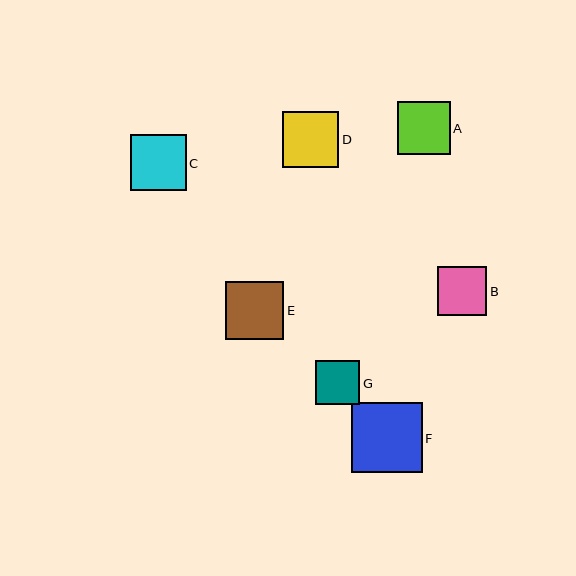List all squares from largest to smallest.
From largest to smallest: F, E, D, C, A, B, G.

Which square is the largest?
Square F is the largest with a size of approximately 71 pixels.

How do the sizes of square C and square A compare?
Square C and square A are approximately the same size.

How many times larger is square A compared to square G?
Square A is approximately 1.2 times the size of square G.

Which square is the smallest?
Square G is the smallest with a size of approximately 45 pixels.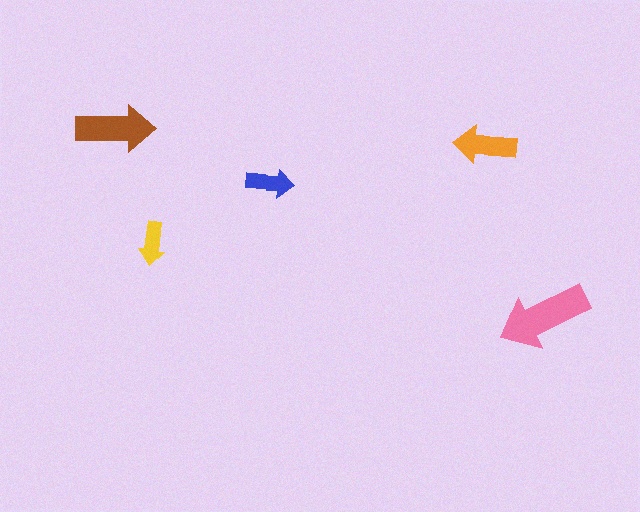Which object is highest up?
The brown arrow is topmost.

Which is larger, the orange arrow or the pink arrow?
The pink one.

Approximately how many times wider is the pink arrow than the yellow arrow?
About 2 times wider.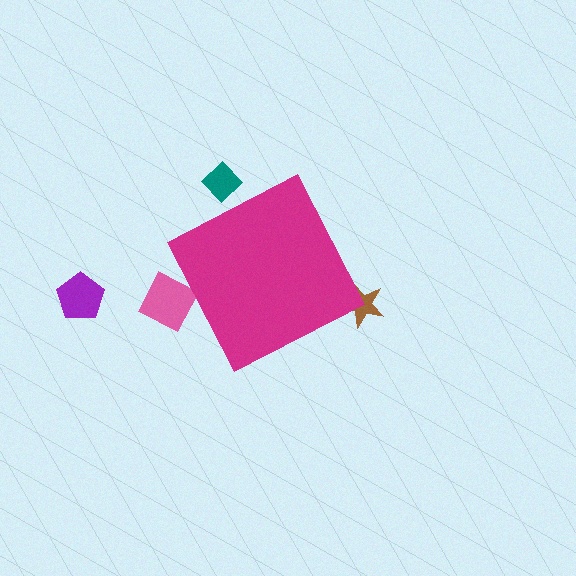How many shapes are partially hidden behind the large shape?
3 shapes are partially hidden.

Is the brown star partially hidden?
Yes, the brown star is partially hidden behind the magenta diamond.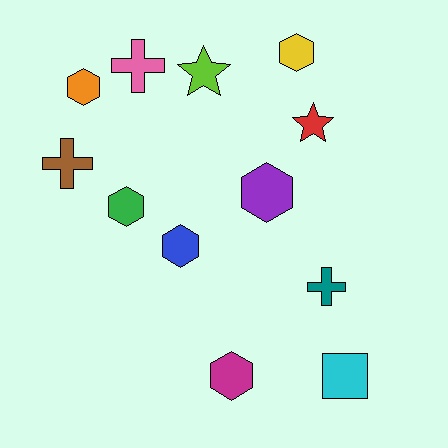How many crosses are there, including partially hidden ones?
There are 3 crosses.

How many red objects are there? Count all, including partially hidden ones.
There is 1 red object.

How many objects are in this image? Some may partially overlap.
There are 12 objects.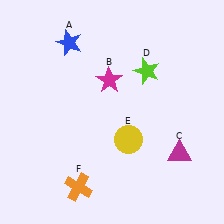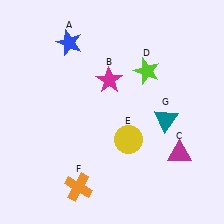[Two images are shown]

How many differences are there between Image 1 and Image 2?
There is 1 difference between the two images.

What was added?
A teal triangle (G) was added in Image 2.